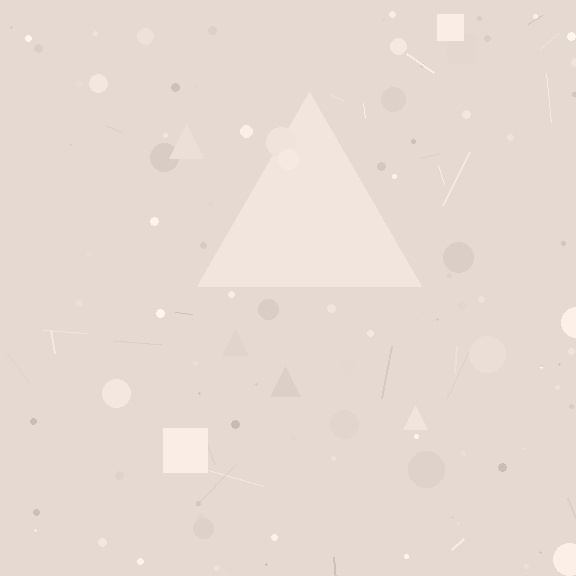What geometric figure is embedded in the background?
A triangle is embedded in the background.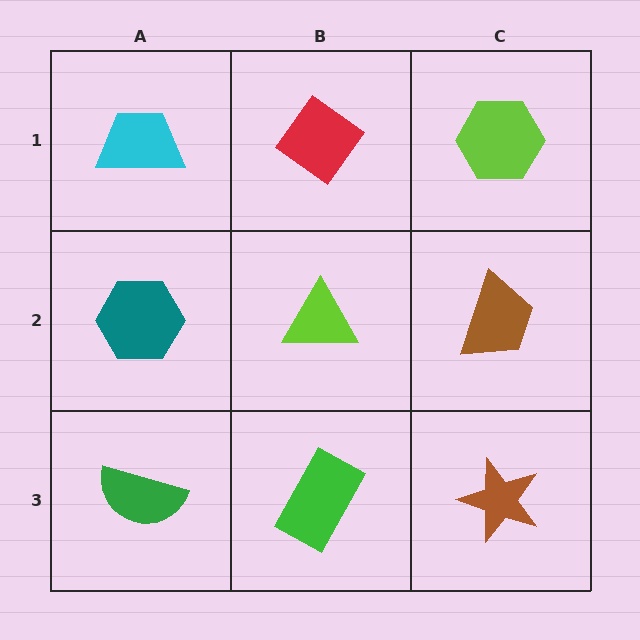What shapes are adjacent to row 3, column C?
A brown trapezoid (row 2, column C), a green rectangle (row 3, column B).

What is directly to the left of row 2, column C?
A lime triangle.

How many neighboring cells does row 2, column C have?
3.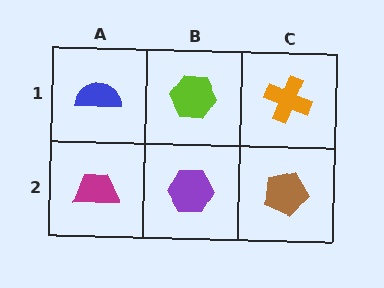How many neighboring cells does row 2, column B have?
3.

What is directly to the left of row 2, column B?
A magenta trapezoid.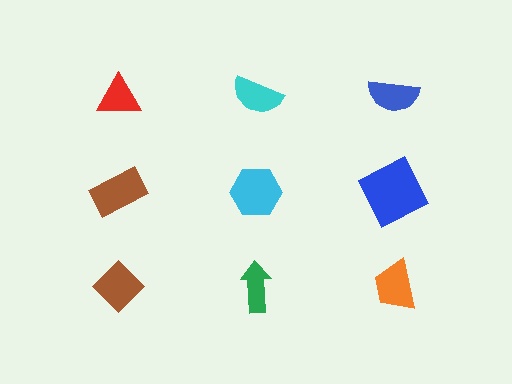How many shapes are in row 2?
3 shapes.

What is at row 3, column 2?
A green arrow.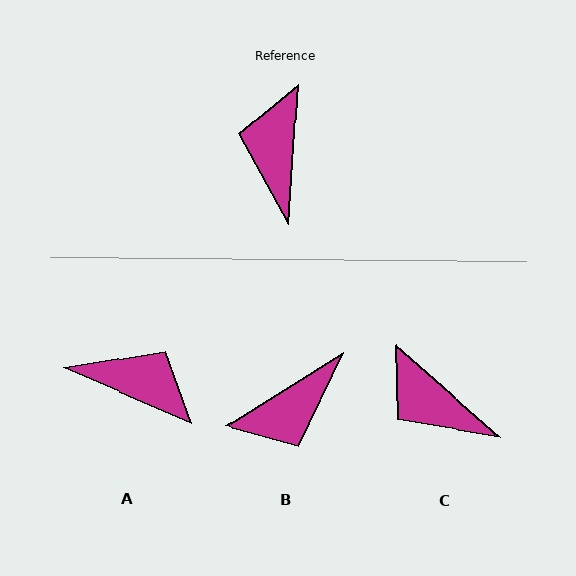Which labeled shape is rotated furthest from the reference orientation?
B, about 126 degrees away.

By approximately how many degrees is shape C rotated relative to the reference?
Approximately 52 degrees counter-clockwise.